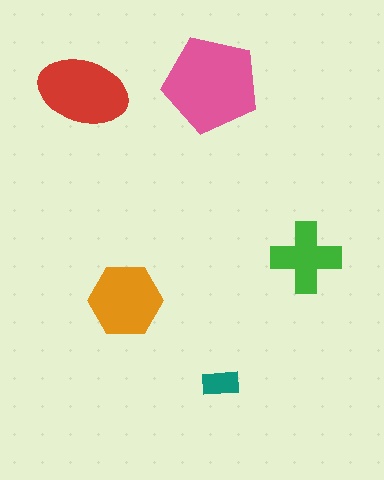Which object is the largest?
The pink pentagon.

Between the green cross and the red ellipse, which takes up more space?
The red ellipse.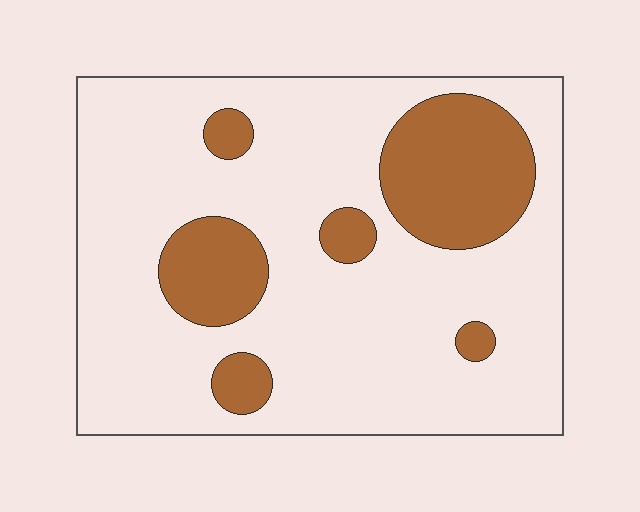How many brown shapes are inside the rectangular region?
6.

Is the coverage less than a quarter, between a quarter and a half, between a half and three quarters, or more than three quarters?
Less than a quarter.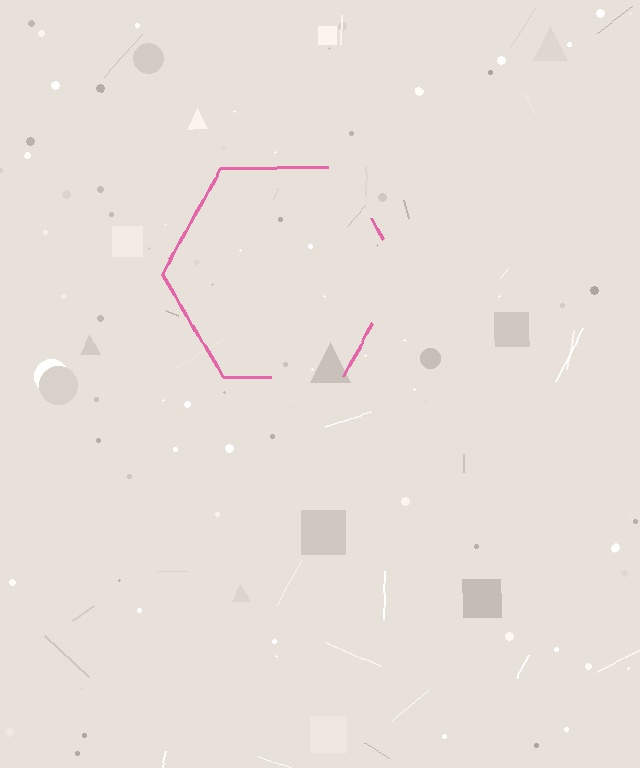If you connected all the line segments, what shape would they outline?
They would outline a hexagon.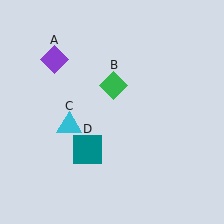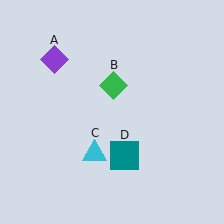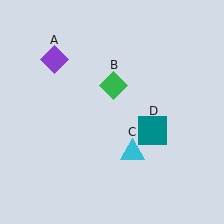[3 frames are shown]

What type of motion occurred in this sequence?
The cyan triangle (object C), teal square (object D) rotated counterclockwise around the center of the scene.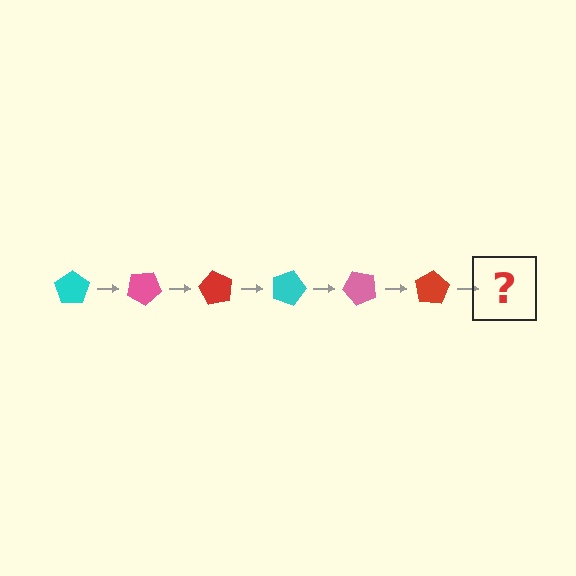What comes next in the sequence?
The next element should be a cyan pentagon, rotated 180 degrees from the start.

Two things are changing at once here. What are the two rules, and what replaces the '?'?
The two rules are that it rotates 30 degrees each step and the color cycles through cyan, pink, and red. The '?' should be a cyan pentagon, rotated 180 degrees from the start.